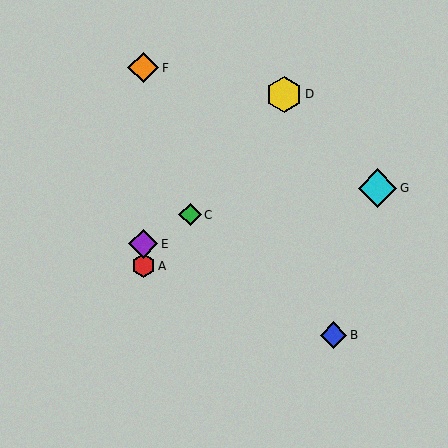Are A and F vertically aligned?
Yes, both are at x≈143.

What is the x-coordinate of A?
Object A is at x≈143.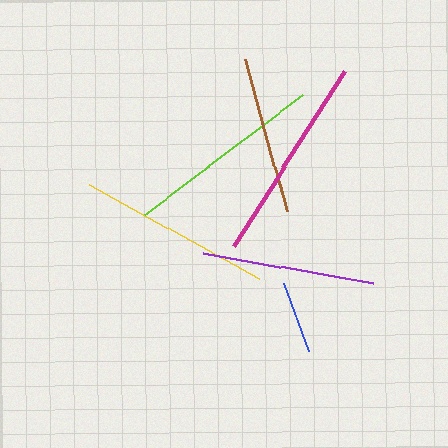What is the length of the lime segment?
The lime segment is approximately 200 pixels long.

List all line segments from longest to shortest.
From longest to shortest: magenta, lime, yellow, purple, brown, blue.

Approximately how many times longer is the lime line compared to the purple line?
The lime line is approximately 1.2 times the length of the purple line.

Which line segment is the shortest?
The blue line is the shortest at approximately 72 pixels.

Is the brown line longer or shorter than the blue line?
The brown line is longer than the blue line.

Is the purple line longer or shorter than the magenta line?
The magenta line is longer than the purple line.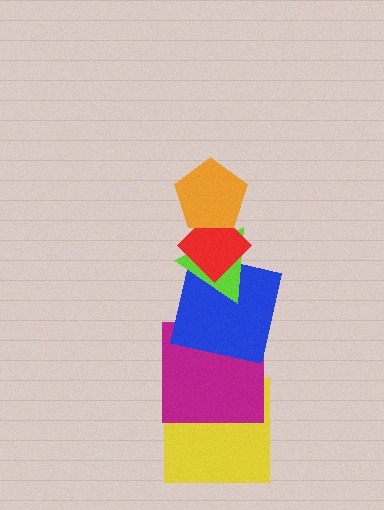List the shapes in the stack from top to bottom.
From top to bottom: the orange pentagon, the red diamond, the lime triangle, the blue square, the magenta square, the yellow square.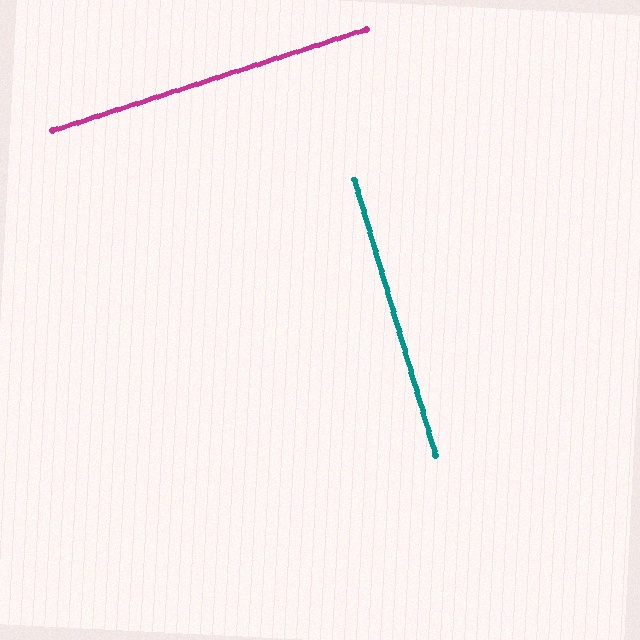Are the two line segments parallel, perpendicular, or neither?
Perpendicular — they meet at approximately 89°.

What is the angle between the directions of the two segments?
Approximately 89 degrees.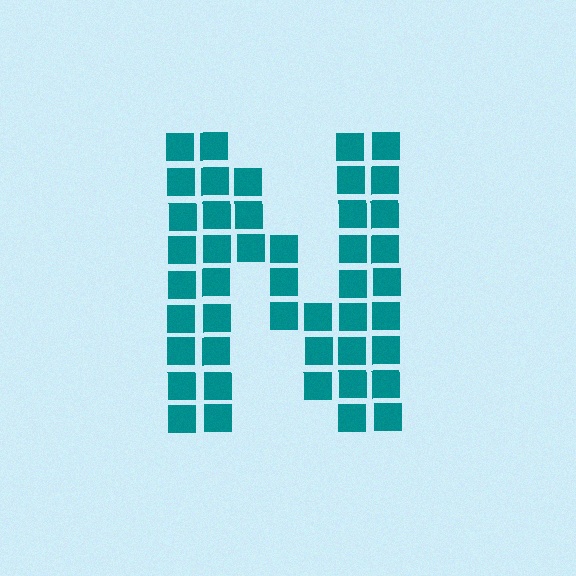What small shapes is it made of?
It is made of small squares.